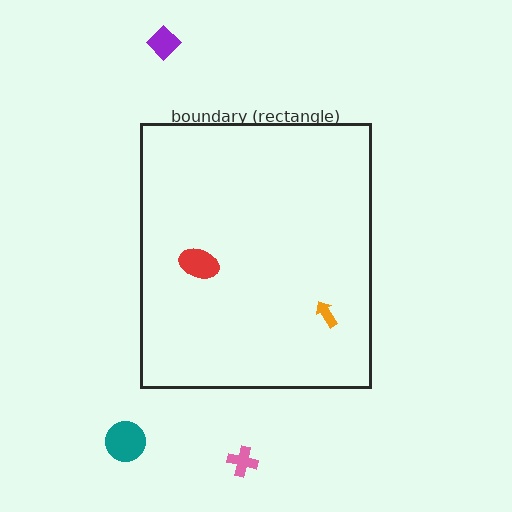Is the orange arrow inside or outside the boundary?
Inside.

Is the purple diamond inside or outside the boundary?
Outside.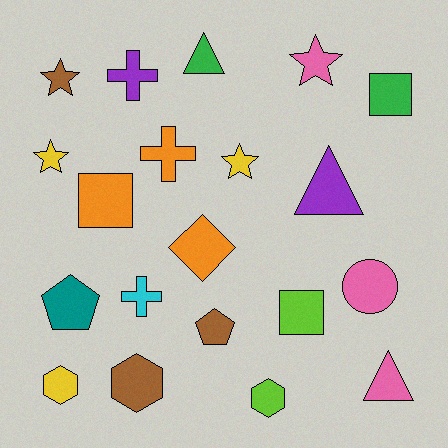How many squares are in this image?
There are 3 squares.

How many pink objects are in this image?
There are 3 pink objects.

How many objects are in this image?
There are 20 objects.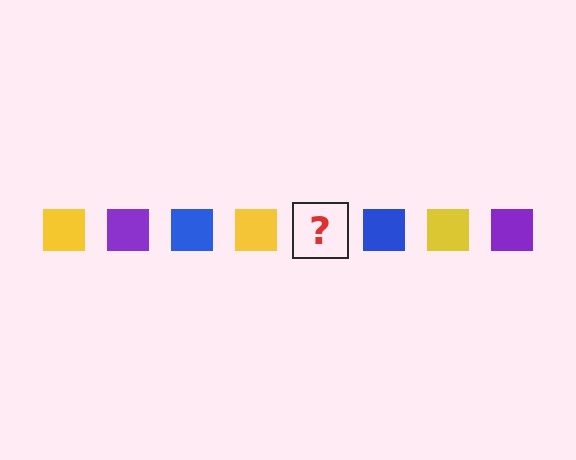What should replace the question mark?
The question mark should be replaced with a purple square.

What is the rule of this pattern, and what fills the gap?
The rule is that the pattern cycles through yellow, purple, blue squares. The gap should be filled with a purple square.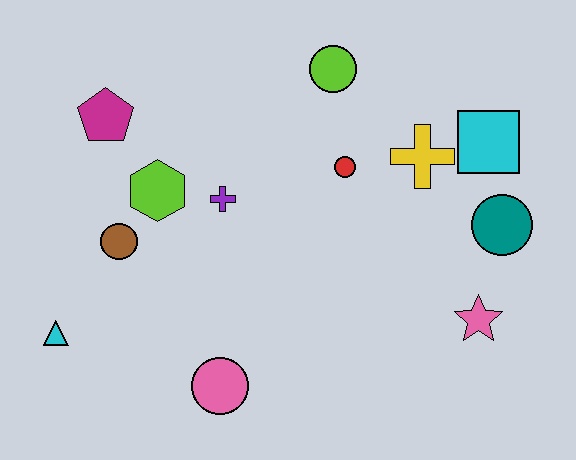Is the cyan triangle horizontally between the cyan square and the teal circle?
No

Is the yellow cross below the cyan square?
Yes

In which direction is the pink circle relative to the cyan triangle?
The pink circle is to the right of the cyan triangle.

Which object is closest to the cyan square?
The yellow cross is closest to the cyan square.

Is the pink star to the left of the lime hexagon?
No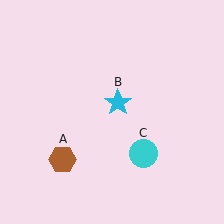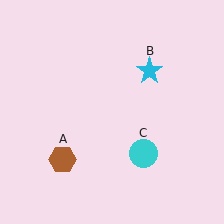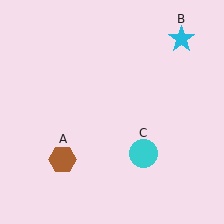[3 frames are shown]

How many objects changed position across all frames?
1 object changed position: cyan star (object B).